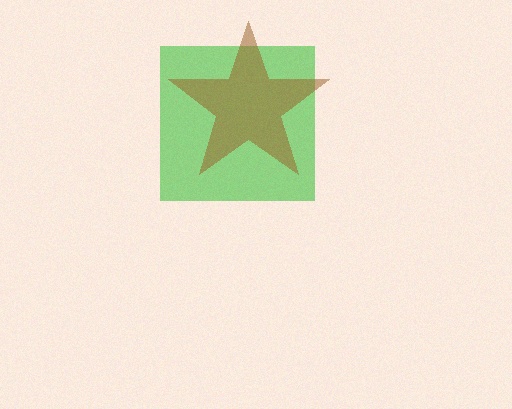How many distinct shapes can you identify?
There are 2 distinct shapes: a green square, a brown star.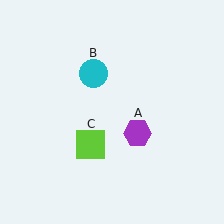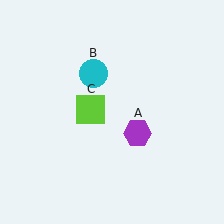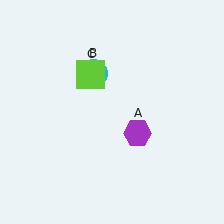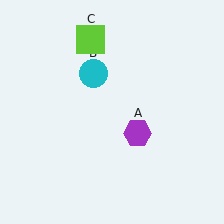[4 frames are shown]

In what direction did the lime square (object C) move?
The lime square (object C) moved up.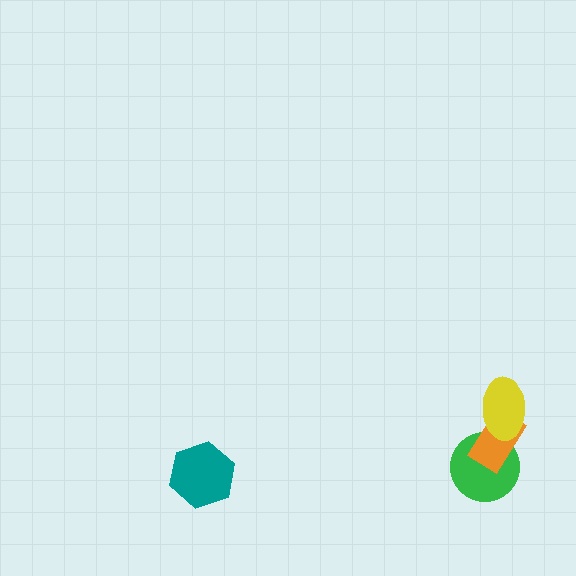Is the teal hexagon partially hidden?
No, no other shape covers it.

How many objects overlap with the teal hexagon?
0 objects overlap with the teal hexagon.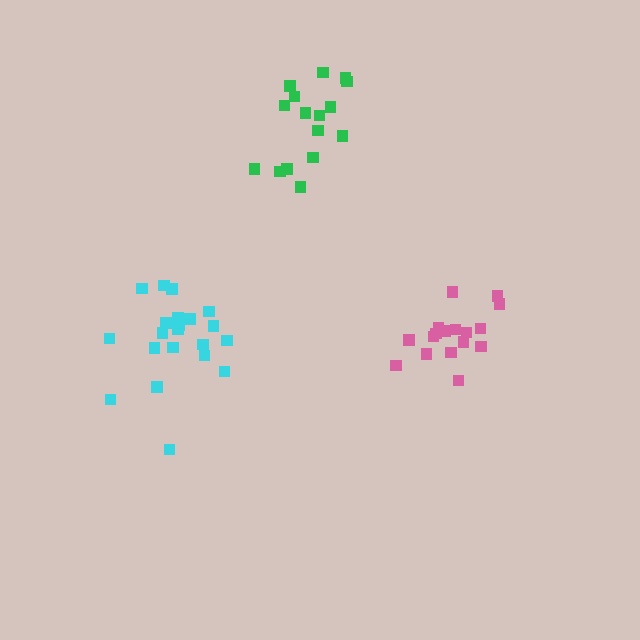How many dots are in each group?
Group 1: 16 dots, Group 2: 21 dots, Group 3: 17 dots (54 total).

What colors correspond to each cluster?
The clusters are colored: green, cyan, pink.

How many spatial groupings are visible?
There are 3 spatial groupings.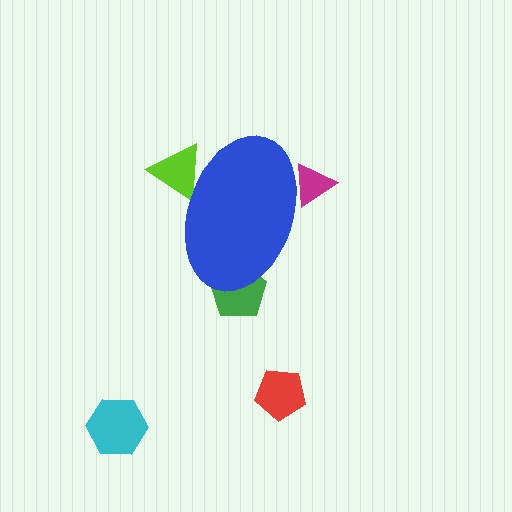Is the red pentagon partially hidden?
No, the red pentagon is fully visible.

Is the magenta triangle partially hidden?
Yes, the magenta triangle is partially hidden behind the blue ellipse.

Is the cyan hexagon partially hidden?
No, the cyan hexagon is fully visible.